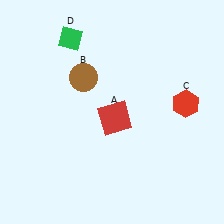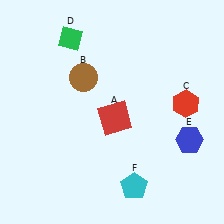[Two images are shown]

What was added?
A blue hexagon (E), a cyan pentagon (F) were added in Image 2.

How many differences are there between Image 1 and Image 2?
There are 2 differences between the two images.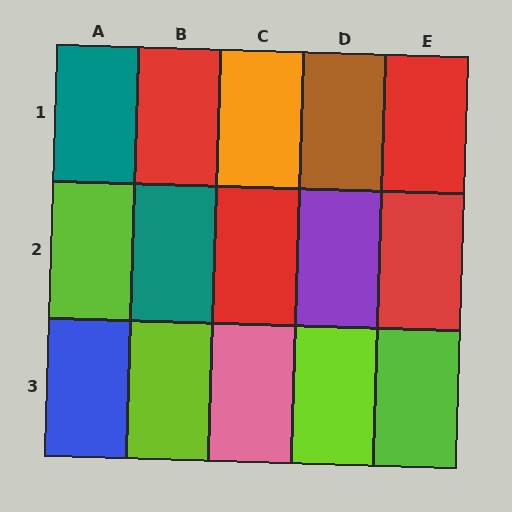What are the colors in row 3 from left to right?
Blue, lime, pink, lime, lime.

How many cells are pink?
1 cell is pink.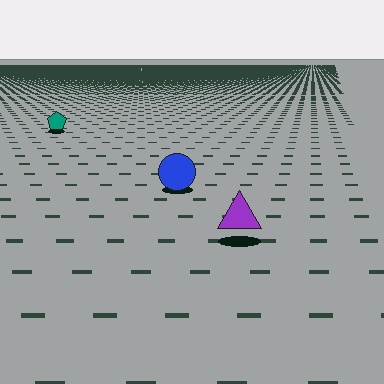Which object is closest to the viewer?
The purple triangle is closest. The texture marks near it are larger and more spread out.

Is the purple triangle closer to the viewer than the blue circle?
Yes. The purple triangle is closer — you can tell from the texture gradient: the ground texture is coarser near it.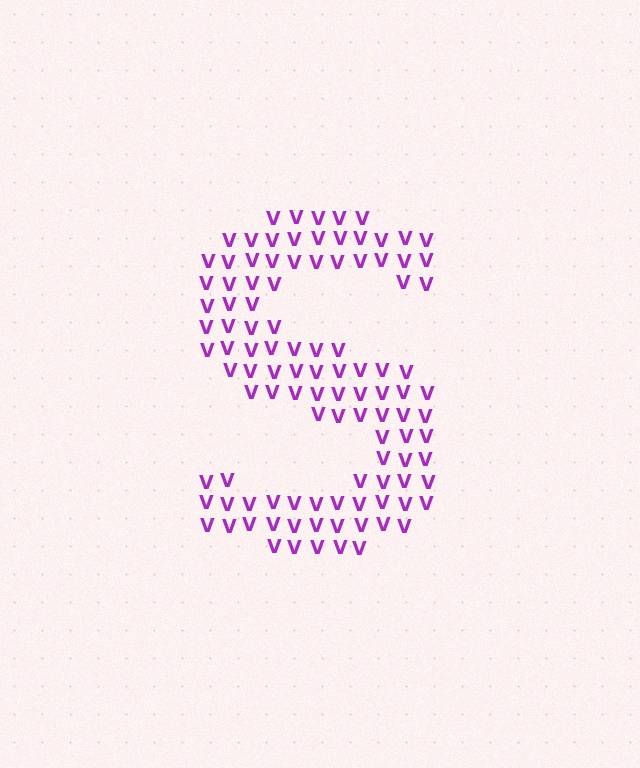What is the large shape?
The large shape is the letter S.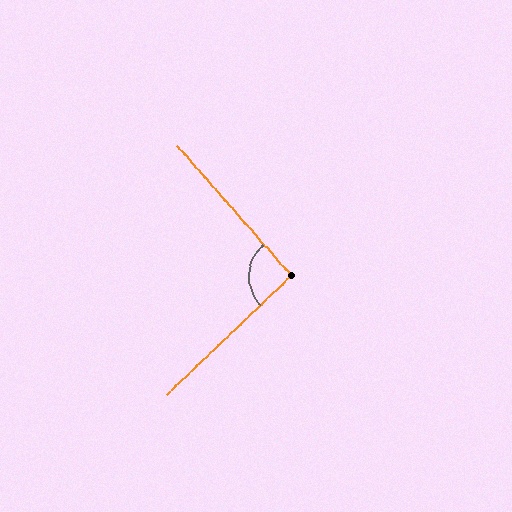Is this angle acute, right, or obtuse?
It is approximately a right angle.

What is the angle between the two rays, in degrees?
Approximately 92 degrees.